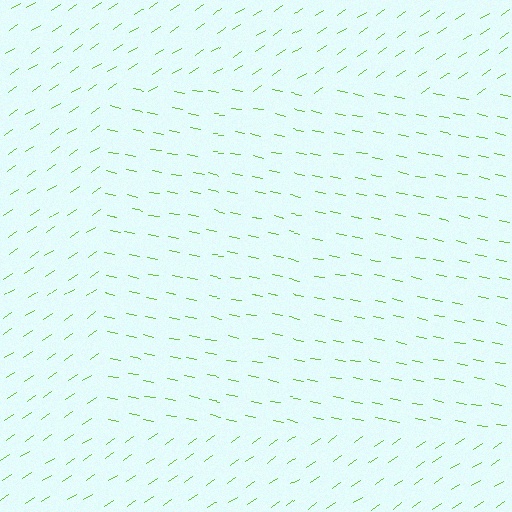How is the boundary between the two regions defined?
The boundary is defined purely by a change in line orientation (approximately 45 degrees difference). All lines are the same color and thickness.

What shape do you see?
I see a rectangle.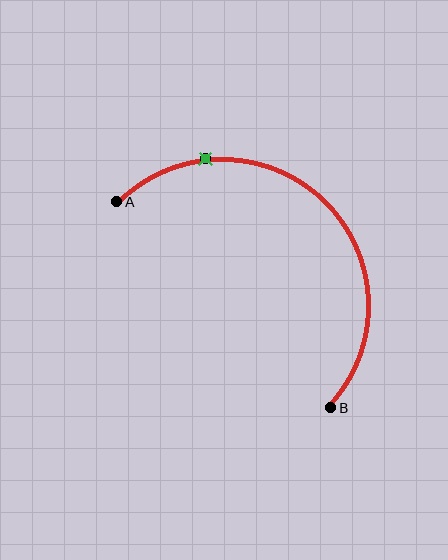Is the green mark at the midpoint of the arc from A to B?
No. The green mark lies on the arc but is closer to endpoint A. The arc midpoint would be at the point on the curve equidistant along the arc from both A and B.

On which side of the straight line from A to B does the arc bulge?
The arc bulges above and to the right of the straight line connecting A and B.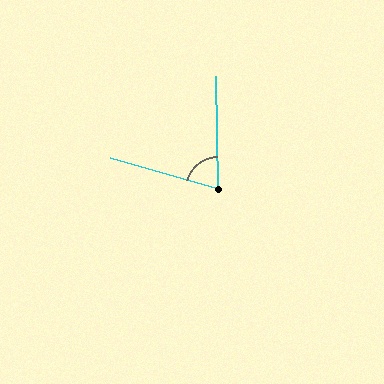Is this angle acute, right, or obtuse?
It is acute.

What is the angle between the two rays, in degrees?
Approximately 73 degrees.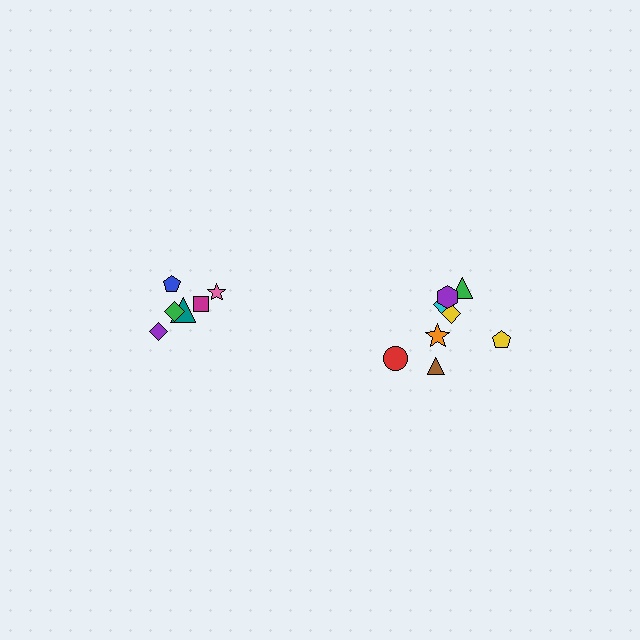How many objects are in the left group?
There are 6 objects.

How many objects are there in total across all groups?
There are 14 objects.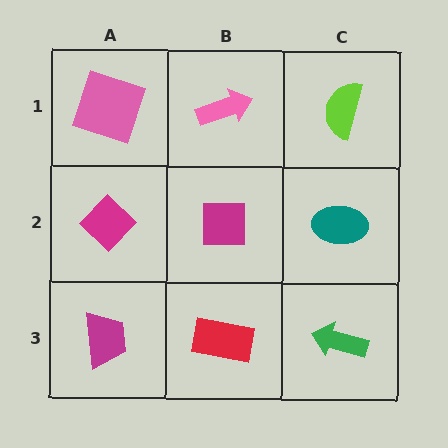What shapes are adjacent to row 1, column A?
A magenta diamond (row 2, column A), a pink arrow (row 1, column B).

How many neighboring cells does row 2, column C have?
3.